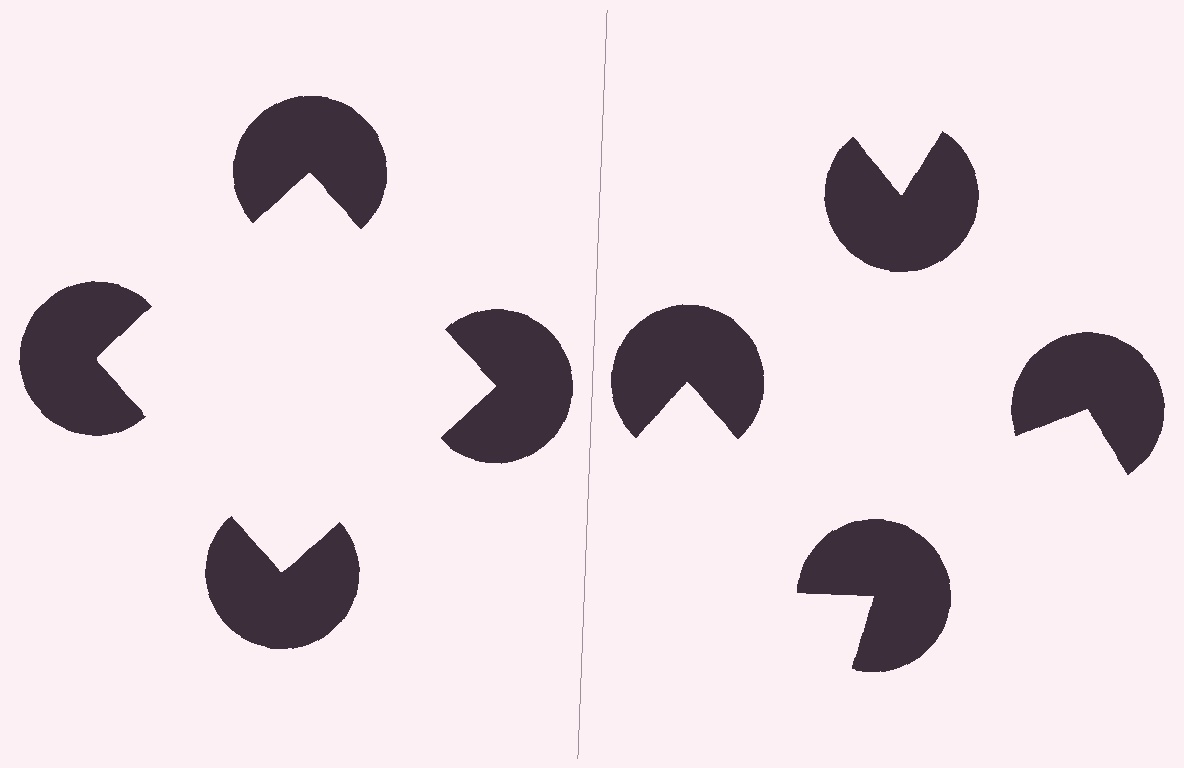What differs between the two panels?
The pac-man discs are positioned identically on both sides; only the wedge orientations differ. On the left they align to a square; on the right they are misaligned.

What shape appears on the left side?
An illusory square.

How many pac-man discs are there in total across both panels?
8 — 4 on each side.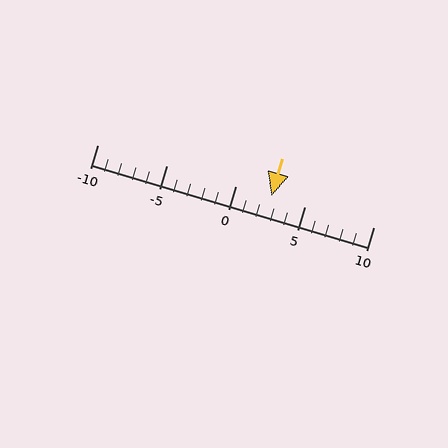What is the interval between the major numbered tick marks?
The major tick marks are spaced 5 units apart.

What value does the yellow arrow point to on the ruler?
The yellow arrow points to approximately 3.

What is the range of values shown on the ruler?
The ruler shows values from -10 to 10.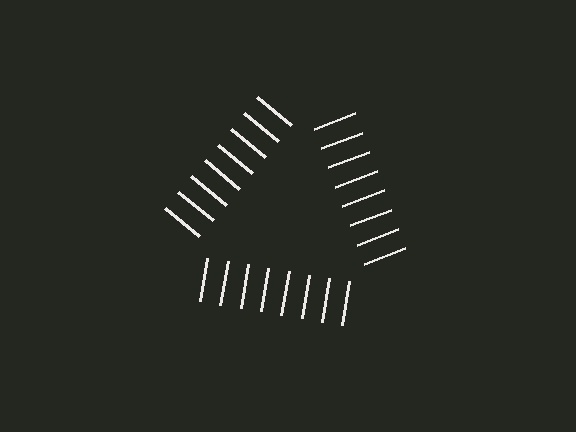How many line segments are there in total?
24 — 8 along each of the 3 edges.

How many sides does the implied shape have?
3 sides — the line-ends trace a triangle.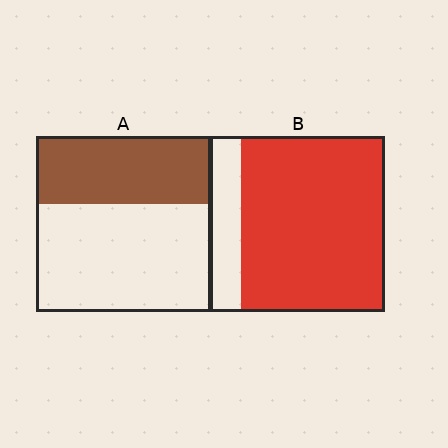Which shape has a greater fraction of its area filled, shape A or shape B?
Shape B.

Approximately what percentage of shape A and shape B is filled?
A is approximately 40% and B is approximately 80%.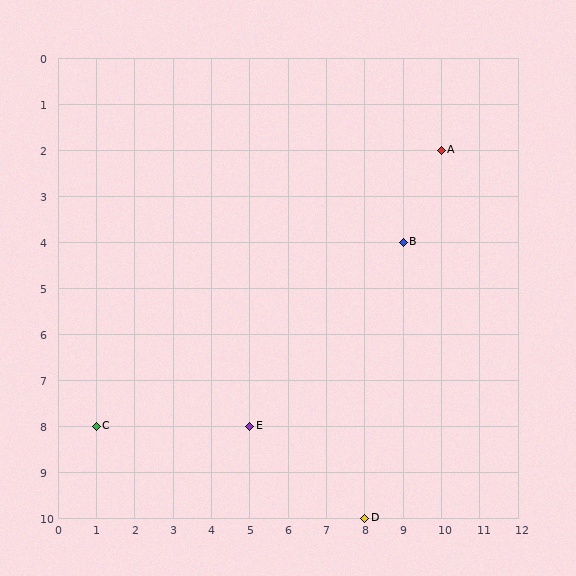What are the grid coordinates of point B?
Point B is at grid coordinates (9, 4).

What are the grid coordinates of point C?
Point C is at grid coordinates (1, 8).